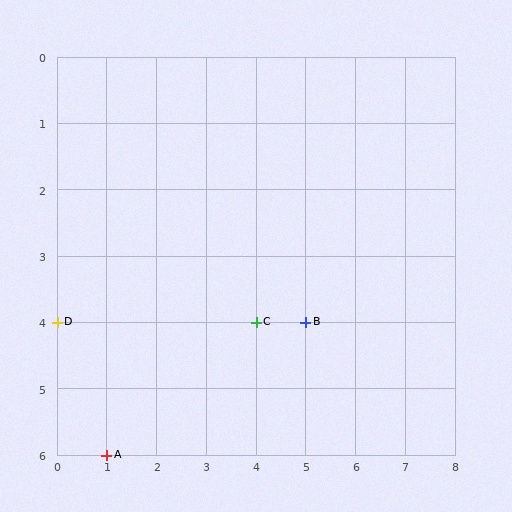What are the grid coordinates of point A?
Point A is at grid coordinates (1, 6).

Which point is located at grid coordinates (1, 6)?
Point A is at (1, 6).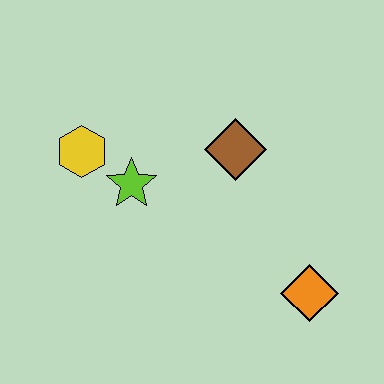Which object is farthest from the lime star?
The orange diamond is farthest from the lime star.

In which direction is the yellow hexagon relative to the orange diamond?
The yellow hexagon is to the left of the orange diamond.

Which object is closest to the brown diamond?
The lime star is closest to the brown diamond.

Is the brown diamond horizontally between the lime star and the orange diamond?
Yes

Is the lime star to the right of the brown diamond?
No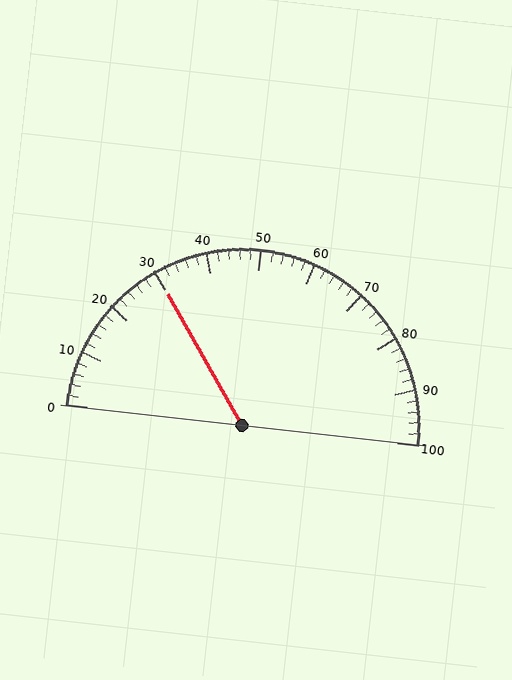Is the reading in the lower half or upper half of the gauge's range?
The reading is in the lower half of the range (0 to 100).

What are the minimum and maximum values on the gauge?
The gauge ranges from 0 to 100.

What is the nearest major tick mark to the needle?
The nearest major tick mark is 30.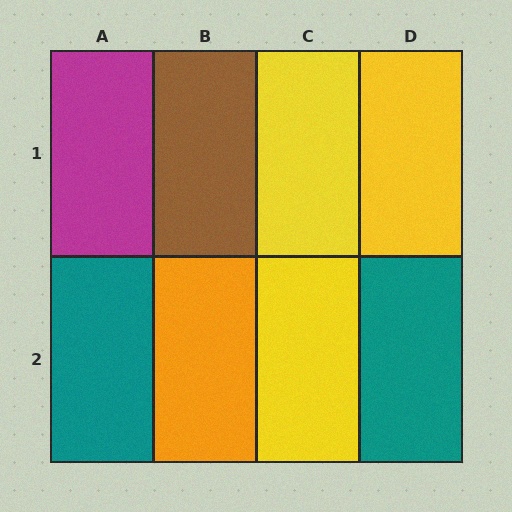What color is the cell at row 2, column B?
Orange.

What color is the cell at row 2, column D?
Teal.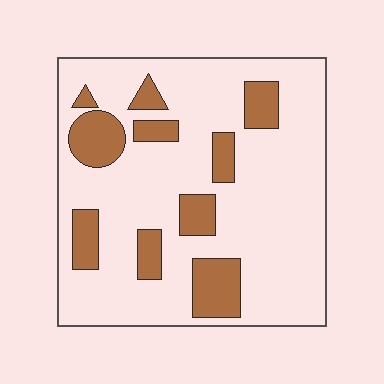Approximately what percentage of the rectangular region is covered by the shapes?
Approximately 20%.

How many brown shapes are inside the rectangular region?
10.